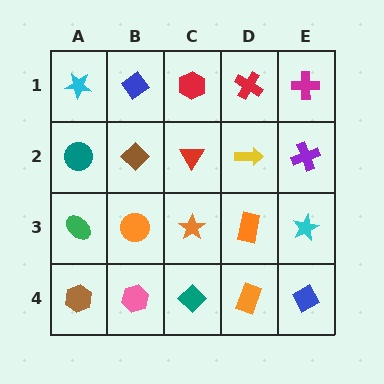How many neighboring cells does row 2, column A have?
3.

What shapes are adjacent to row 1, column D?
A yellow arrow (row 2, column D), a red hexagon (row 1, column C), a magenta cross (row 1, column E).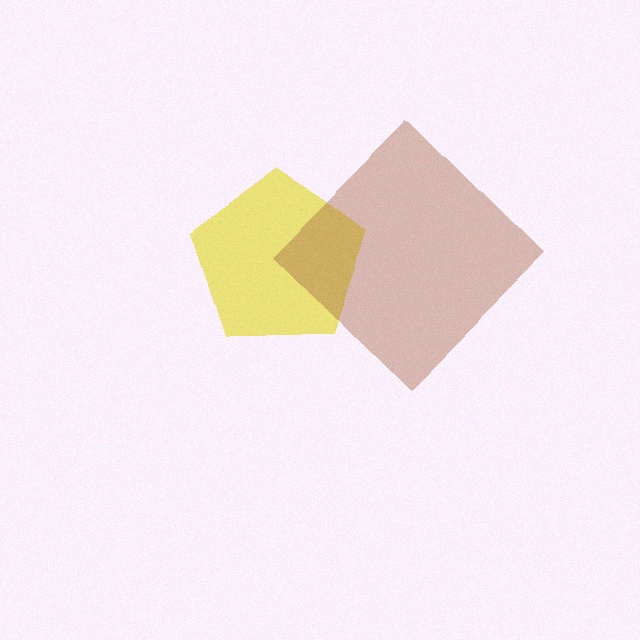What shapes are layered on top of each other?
The layered shapes are: a yellow pentagon, a brown diamond.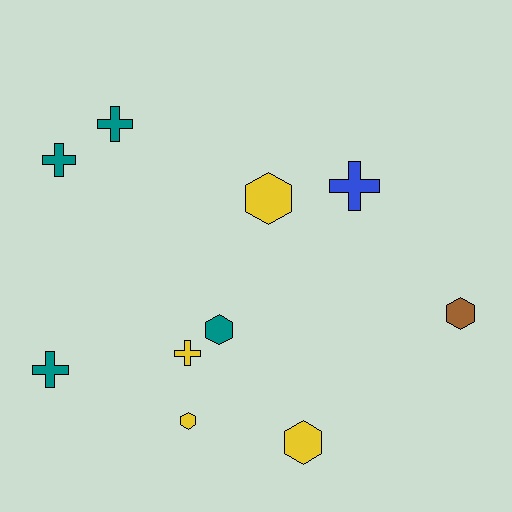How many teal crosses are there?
There are 3 teal crosses.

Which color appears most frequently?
Yellow, with 4 objects.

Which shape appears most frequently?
Cross, with 5 objects.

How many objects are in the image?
There are 10 objects.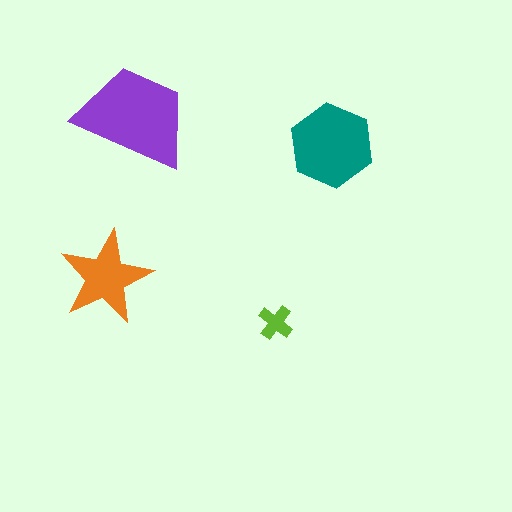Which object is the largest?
The purple trapezoid.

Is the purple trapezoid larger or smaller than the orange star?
Larger.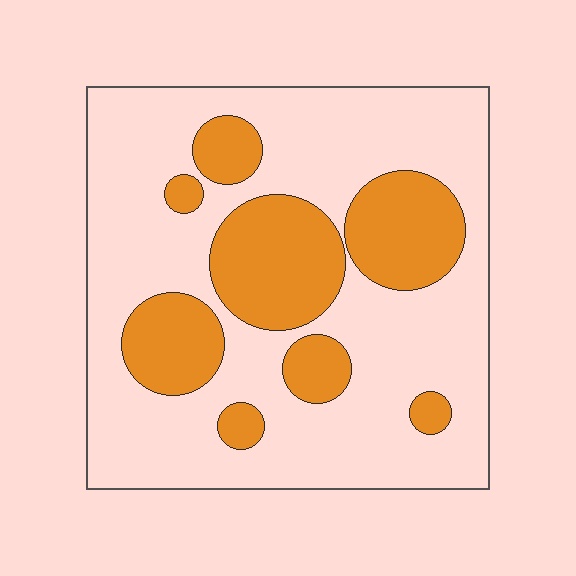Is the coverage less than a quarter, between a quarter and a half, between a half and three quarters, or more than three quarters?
Between a quarter and a half.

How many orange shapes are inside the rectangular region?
8.